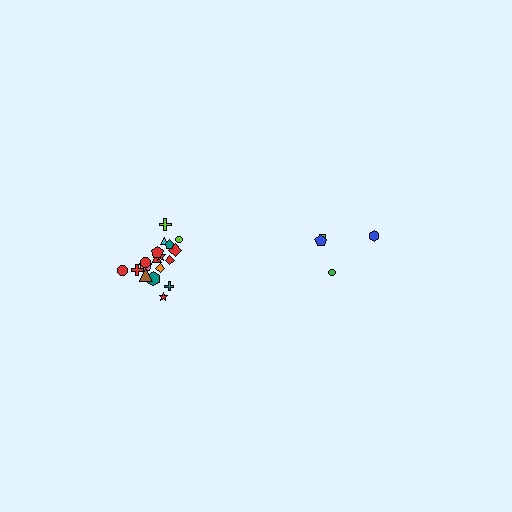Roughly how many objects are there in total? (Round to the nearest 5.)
Roughly 20 objects in total.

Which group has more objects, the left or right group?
The left group.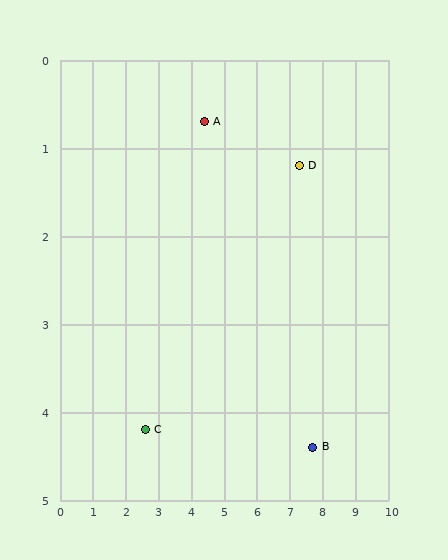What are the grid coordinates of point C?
Point C is at approximately (2.6, 4.2).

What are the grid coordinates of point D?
Point D is at approximately (7.3, 1.2).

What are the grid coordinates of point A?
Point A is at approximately (4.4, 0.7).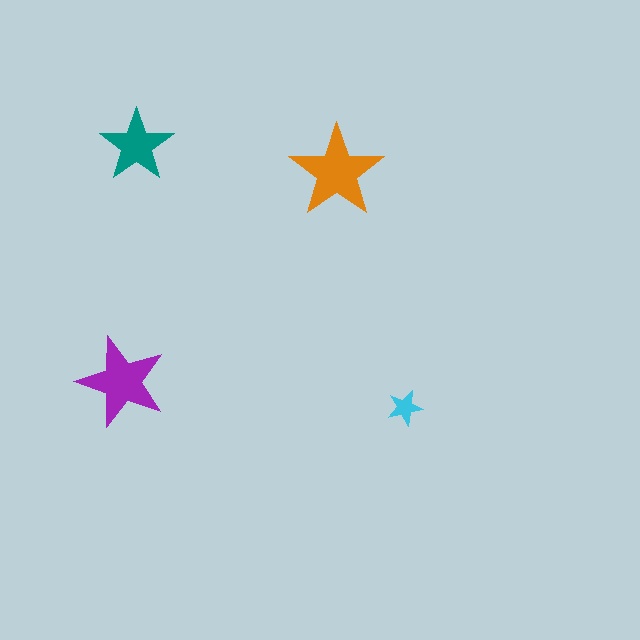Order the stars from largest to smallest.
the orange one, the purple one, the teal one, the cyan one.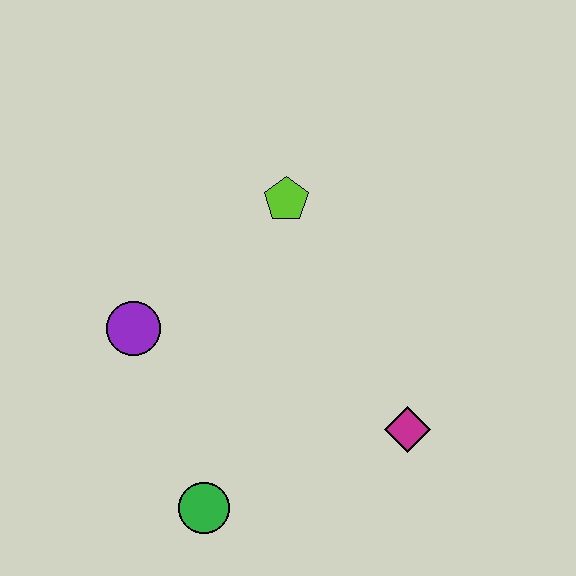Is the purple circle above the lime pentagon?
No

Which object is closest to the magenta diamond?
The green circle is closest to the magenta diamond.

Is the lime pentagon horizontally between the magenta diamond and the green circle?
Yes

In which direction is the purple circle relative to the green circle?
The purple circle is above the green circle.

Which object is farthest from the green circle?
The lime pentagon is farthest from the green circle.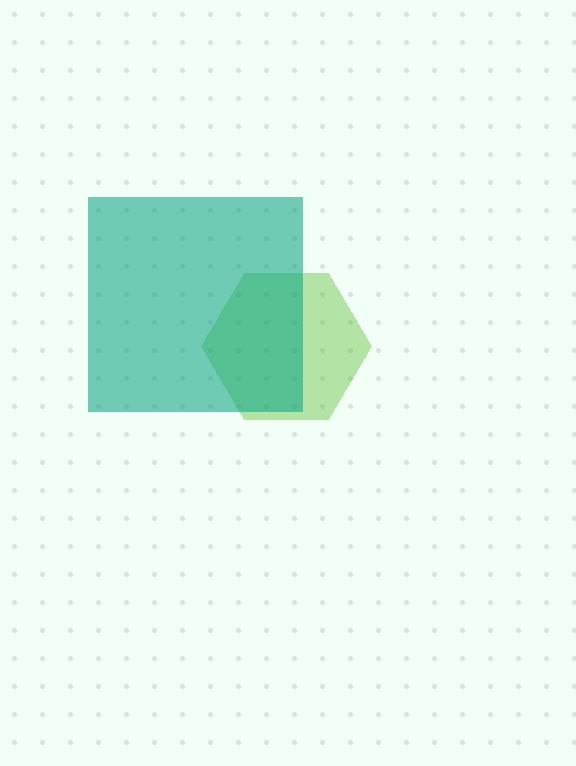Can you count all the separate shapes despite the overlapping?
Yes, there are 2 separate shapes.